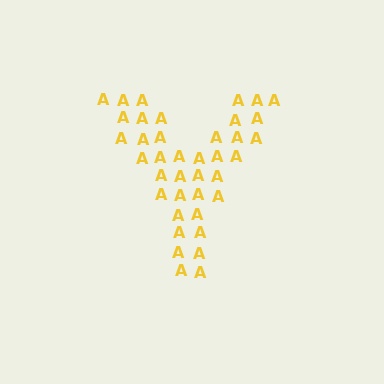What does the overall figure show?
The overall figure shows the letter Y.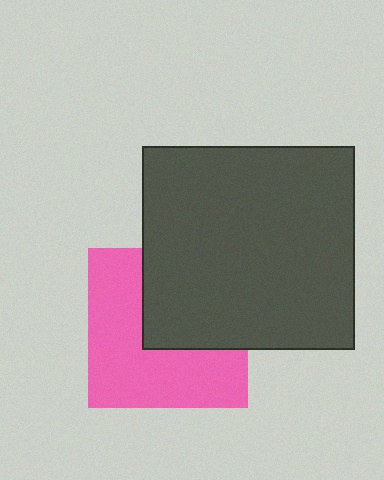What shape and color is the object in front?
The object in front is a dark gray rectangle.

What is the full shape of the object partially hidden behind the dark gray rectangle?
The partially hidden object is a pink square.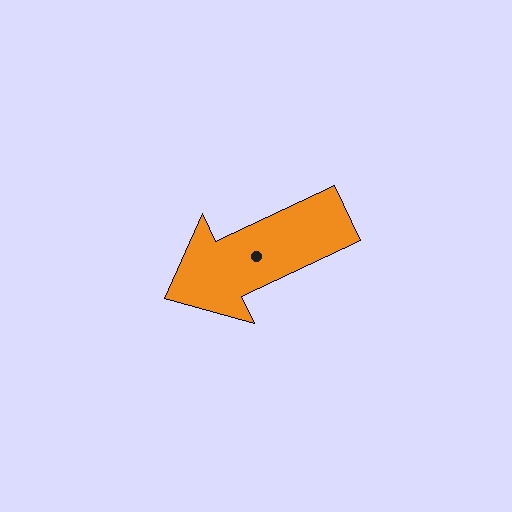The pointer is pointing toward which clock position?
Roughly 8 o'clock.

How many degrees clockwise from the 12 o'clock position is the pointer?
Approximately 245 degrees.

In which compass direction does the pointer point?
Southwest.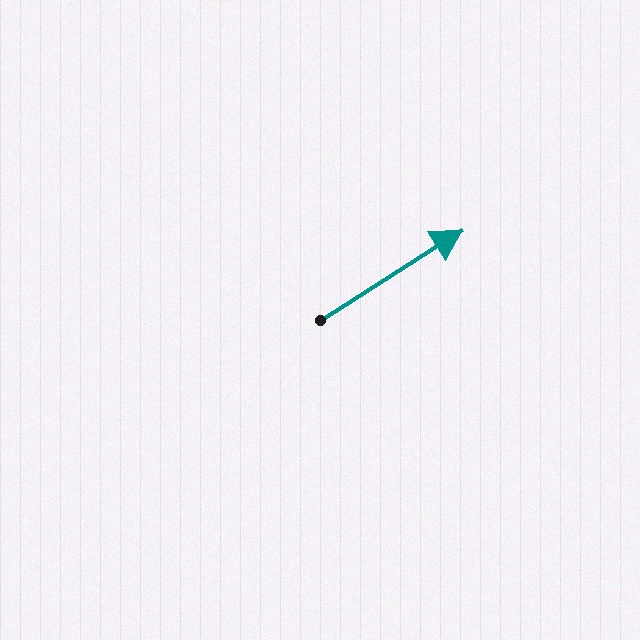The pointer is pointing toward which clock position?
Roughly 2 o'clock.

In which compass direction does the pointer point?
Northeast.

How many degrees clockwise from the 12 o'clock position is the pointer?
Approximately 58 degrees.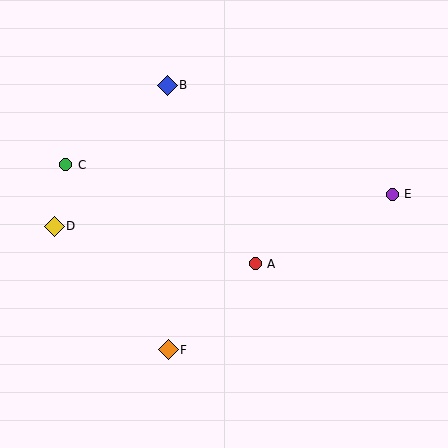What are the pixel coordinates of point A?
Point A is at (255, 264).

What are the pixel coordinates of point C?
Point C is at (66, 165).